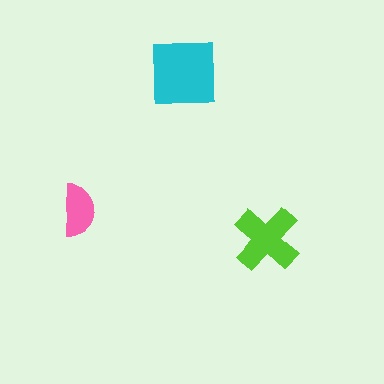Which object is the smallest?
The pink semicircle.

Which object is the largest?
The cyan square.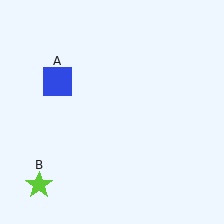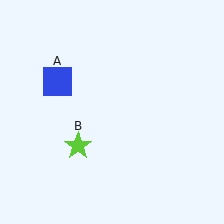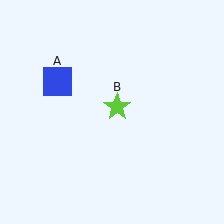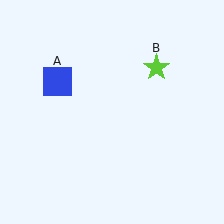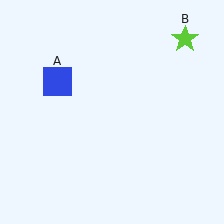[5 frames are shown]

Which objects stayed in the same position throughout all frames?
Blue square (object A) remained stationary.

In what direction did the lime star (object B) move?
The lime star (object B) moved up and to the right.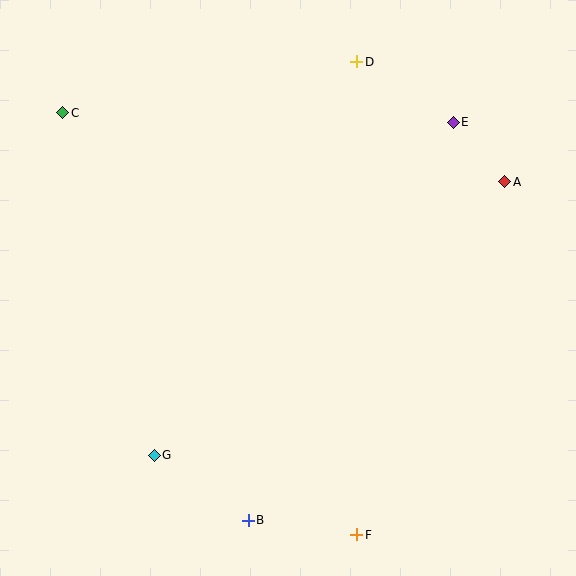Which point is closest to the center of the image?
Point G at (154, 455) is closest to the center.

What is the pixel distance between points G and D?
The distance between G and D is 443 pixels.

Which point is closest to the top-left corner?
Point C is closest to the top-left corner.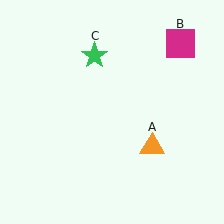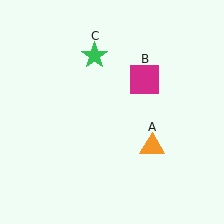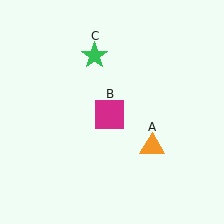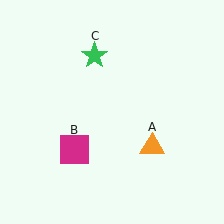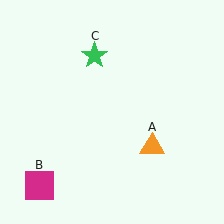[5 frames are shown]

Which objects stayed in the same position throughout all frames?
Orange triangle (object A) and green star (object C) remained stationary.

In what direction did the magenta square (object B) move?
The magenta square (object B) moved down and to the left.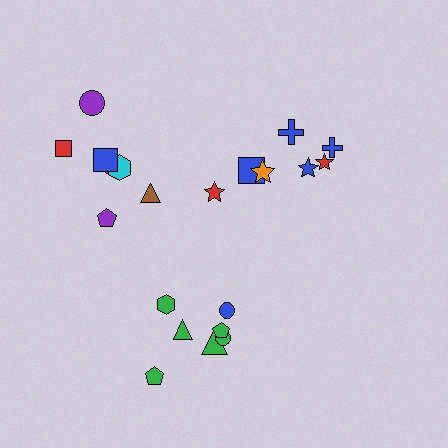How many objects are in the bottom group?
There are 7 objects.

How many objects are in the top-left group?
There are 8 objects.